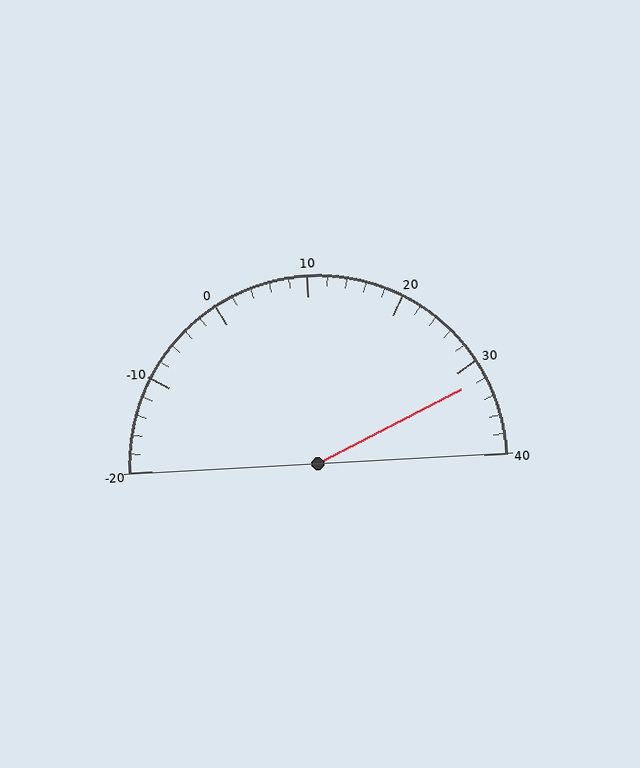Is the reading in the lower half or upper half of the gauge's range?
The reading is in the upper half of the range (-20 to 40).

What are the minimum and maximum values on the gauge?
The gauge ranges from -20 to 40.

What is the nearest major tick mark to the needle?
The nearest major tick mark is 30.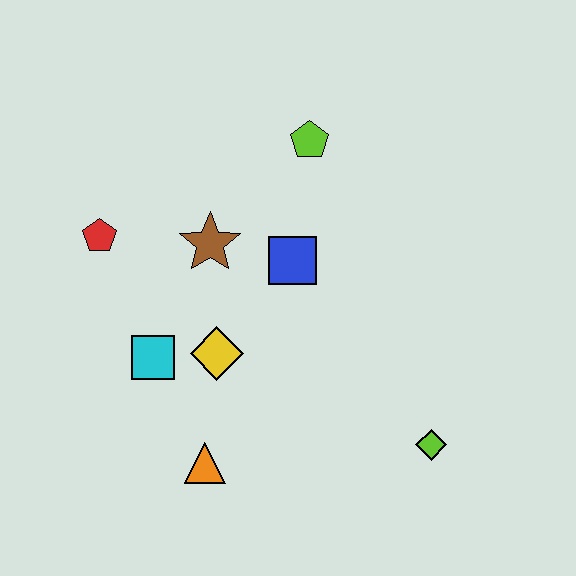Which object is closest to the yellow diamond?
The cyan square is closest to the yellow diamond.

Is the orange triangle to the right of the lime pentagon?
No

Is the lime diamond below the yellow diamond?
Yes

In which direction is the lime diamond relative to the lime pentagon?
The lime diamond is below the lime pentagon.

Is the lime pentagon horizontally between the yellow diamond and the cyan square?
No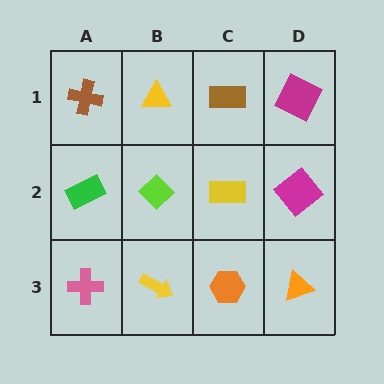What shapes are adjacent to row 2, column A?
A brown cross (row 1, column A), a pink cross (row 3, column A), a lime diamond (row 2, column B).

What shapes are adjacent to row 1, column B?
A lime diamond (row 2, column B), a brown cross (row 1, column A), a brown rectangle (row 1, column C).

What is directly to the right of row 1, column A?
A yellow triangle.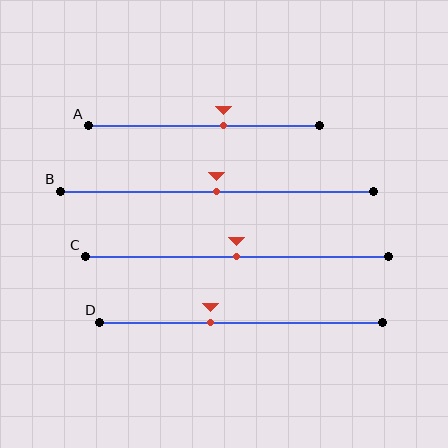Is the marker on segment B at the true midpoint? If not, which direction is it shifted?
Yes, the marker on segment B is at the true midpoint.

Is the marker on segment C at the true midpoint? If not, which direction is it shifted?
Yes, the marker on segment C is at the true midpoint.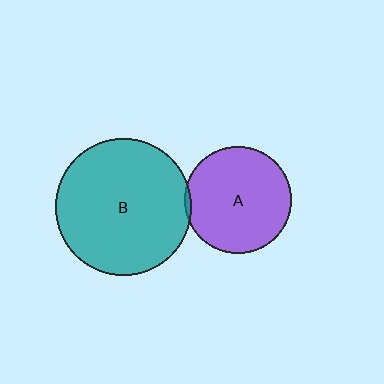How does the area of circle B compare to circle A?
Approximately 1.6 times.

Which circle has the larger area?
Circle B (teal).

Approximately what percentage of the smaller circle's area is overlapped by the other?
Approximately 5%.